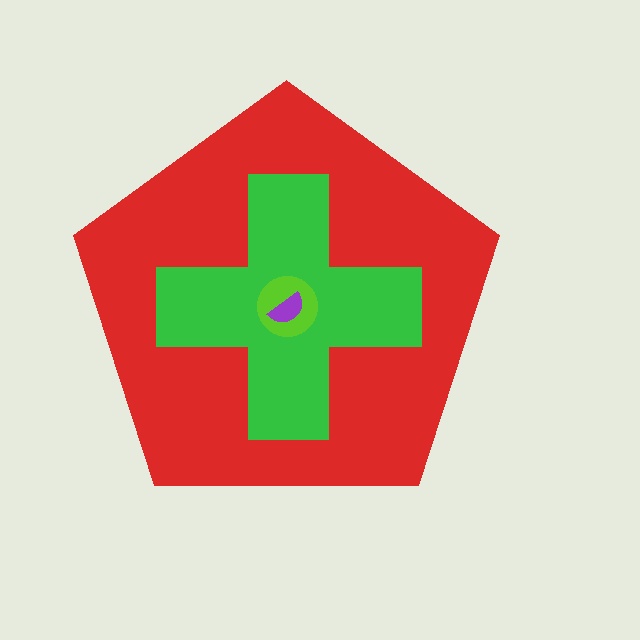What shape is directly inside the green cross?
The lime circle.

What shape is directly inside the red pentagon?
The green cross.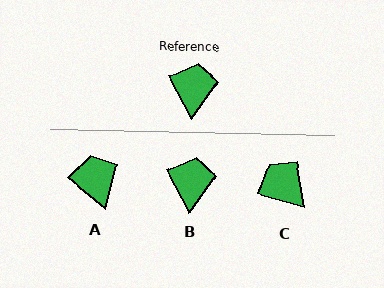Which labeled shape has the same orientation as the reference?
B.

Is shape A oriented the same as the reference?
No, it is off by about 22 degrees.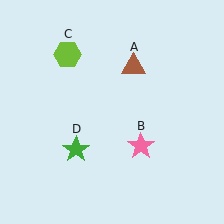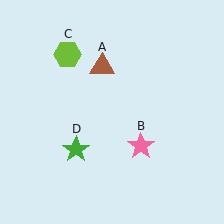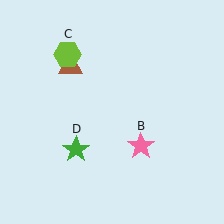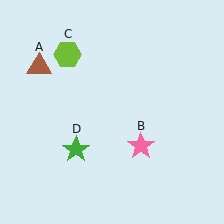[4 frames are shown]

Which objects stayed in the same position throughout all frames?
Pink star (object B) and lime hexagon (object C) and green star (object D) remained stationary.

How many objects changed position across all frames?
1 object changed position: brown triangle (object A).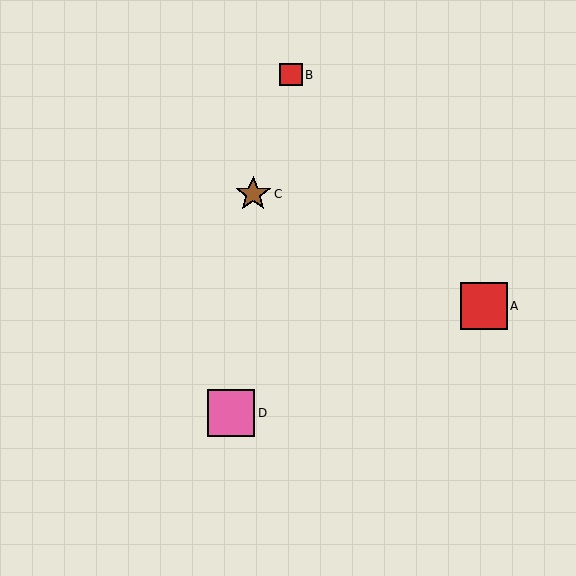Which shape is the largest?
The red square (labeled A) is the largest.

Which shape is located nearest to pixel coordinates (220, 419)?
The pink square (labeled D) at (231, 413) is nearest to that location.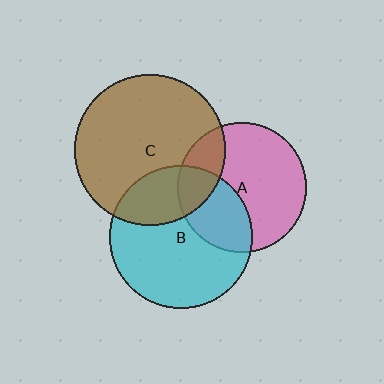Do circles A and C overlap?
Yes.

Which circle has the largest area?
Circle C (brown).